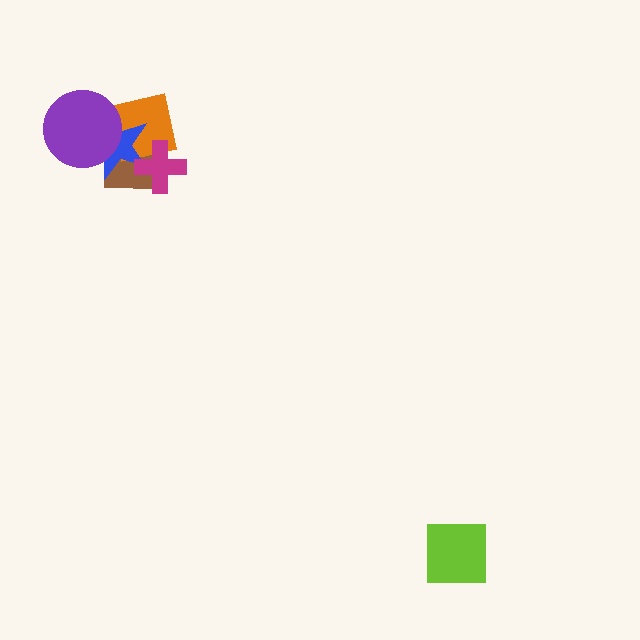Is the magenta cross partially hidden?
No, no other shape covers it.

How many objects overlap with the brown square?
4 objects overlap with the brown square.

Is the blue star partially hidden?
Yes, it is partially covered by another shape.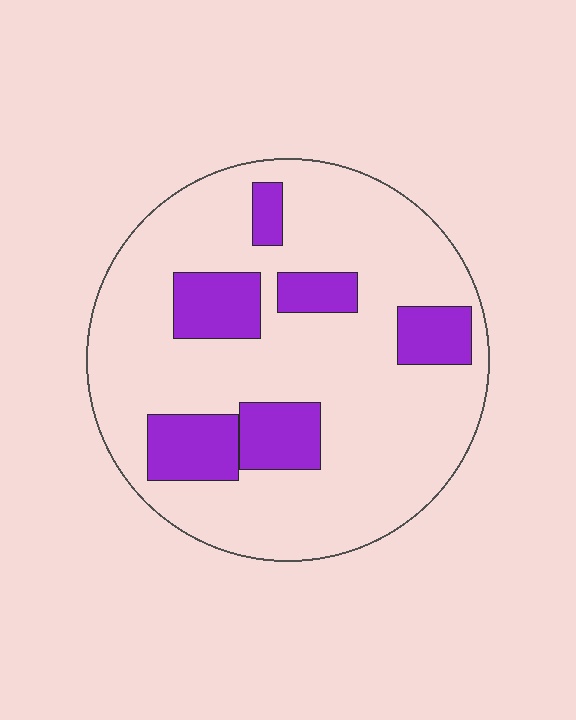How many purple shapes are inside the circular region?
6.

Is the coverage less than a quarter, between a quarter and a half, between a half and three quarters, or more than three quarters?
Less than a quarter.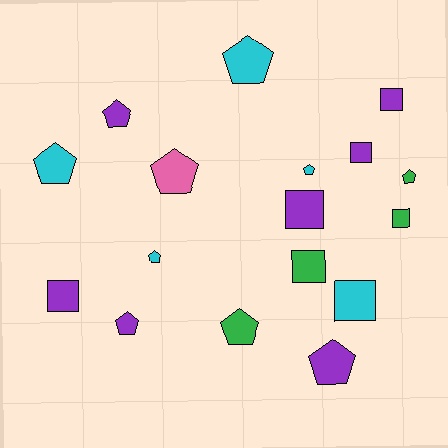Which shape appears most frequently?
Pentagon, with 10 objects.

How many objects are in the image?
There are 17 objects.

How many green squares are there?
There are 2 green squares.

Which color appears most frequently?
Purple, with 7 objects.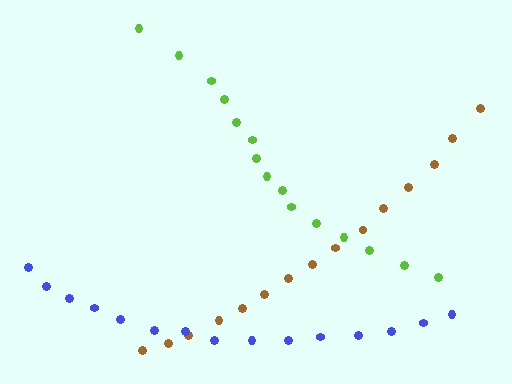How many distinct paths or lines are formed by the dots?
There are 3 distinct paths.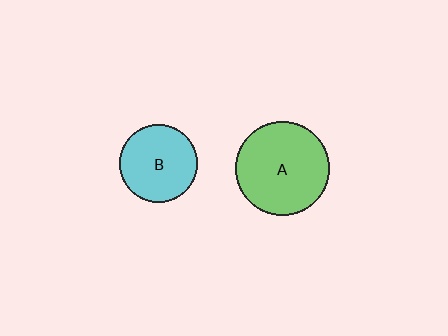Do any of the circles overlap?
No, none of the circles overlap.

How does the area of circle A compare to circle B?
Approximately 1.5 times.